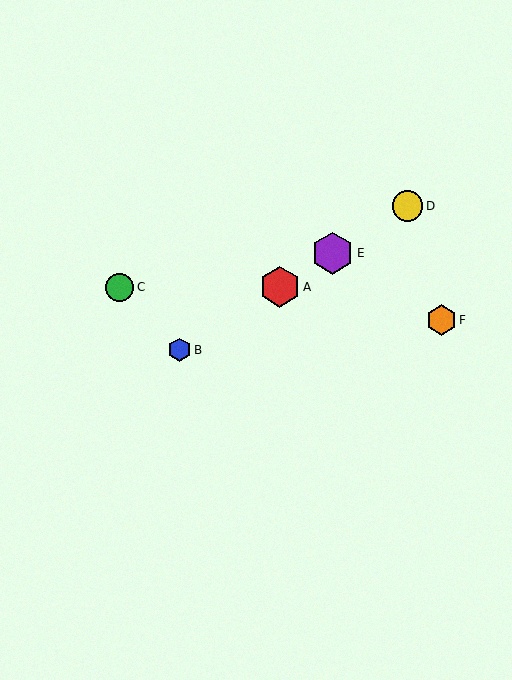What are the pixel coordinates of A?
Object A is at (280, 287).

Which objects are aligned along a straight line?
Objects A, B, D, E are aligned along a straight line.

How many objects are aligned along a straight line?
4 objects (A, B, D, E) are aligned along a straight line.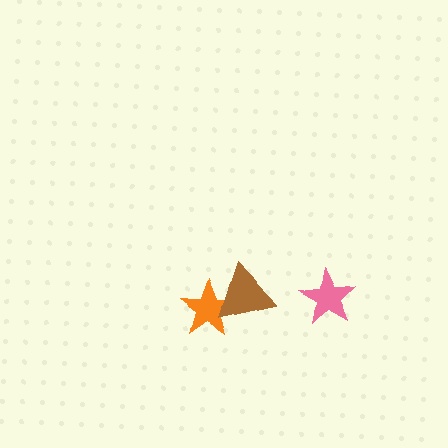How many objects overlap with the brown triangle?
1 object overlaps with the brown triangle.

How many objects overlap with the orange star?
1 object overlaps with the orange star.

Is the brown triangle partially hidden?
No, no other shape covers it.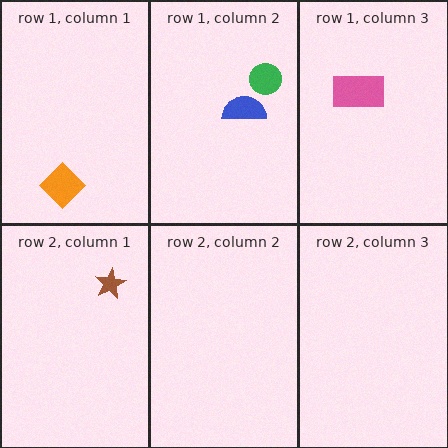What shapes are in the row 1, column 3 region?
The pink rectangle.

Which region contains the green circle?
The row 1, column 2 region.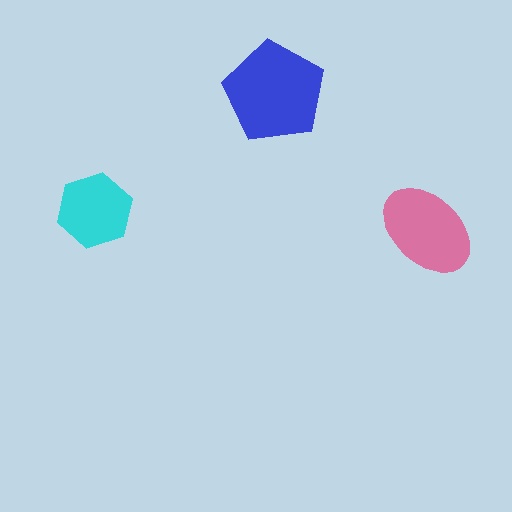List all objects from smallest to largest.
The cyan hexagon, the pink ellipse, the blue pentagon.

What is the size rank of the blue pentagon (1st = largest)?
1st.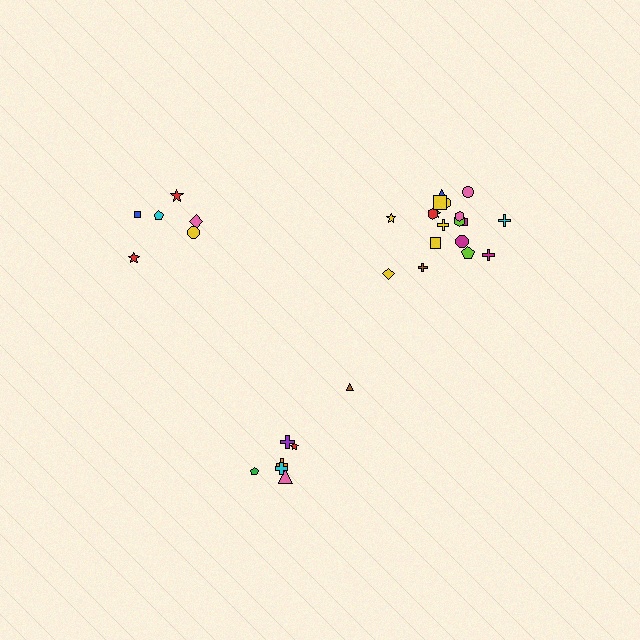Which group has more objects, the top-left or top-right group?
The top-right group.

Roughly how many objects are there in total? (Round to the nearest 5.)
Roughly 30 objects in total.